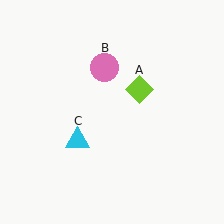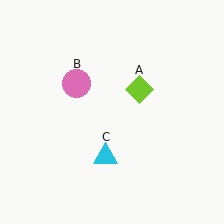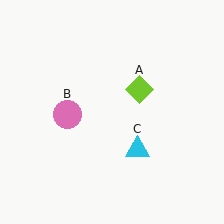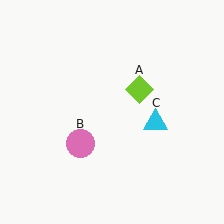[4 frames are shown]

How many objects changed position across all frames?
2 objects changed position: pink circle (object B), cyan triangle (object C).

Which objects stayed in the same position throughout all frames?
Lime diamond (object A) remained stationary.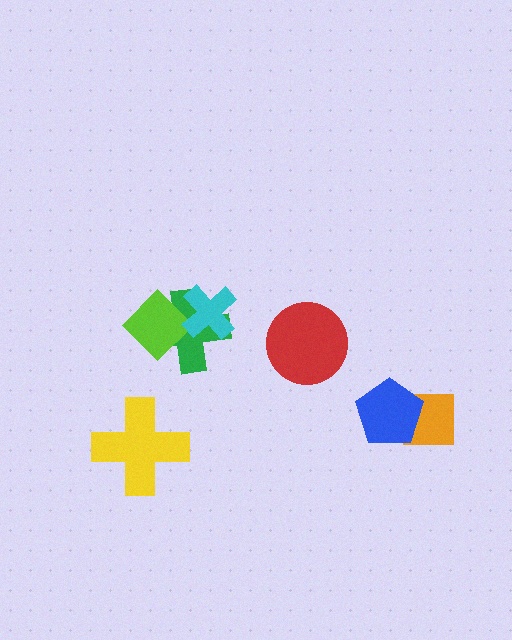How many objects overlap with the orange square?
1 object overlaps with the orange square.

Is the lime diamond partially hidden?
Yes, it is partially covered by another shape.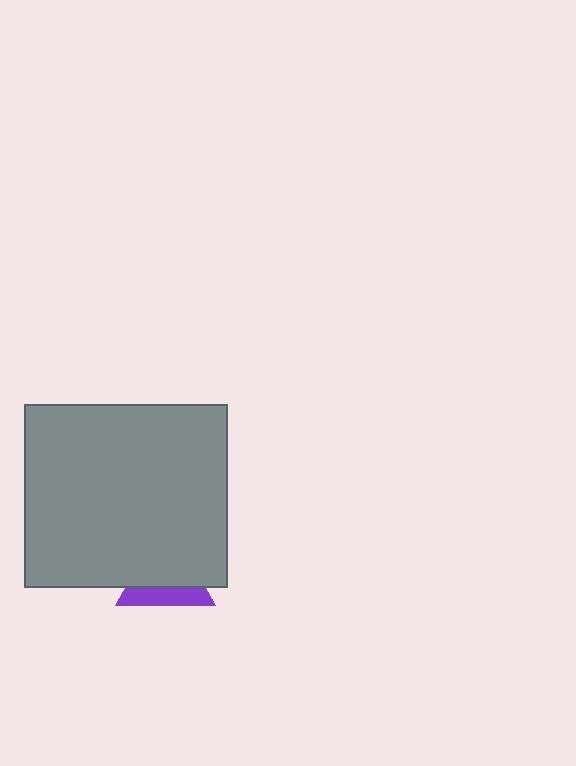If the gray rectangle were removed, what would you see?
You would see the complete purple triangle.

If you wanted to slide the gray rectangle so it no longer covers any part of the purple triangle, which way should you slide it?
Slide it up — that is the most direct way to separate the two shapes.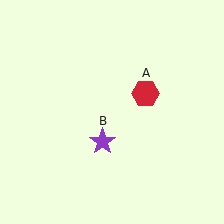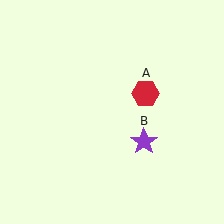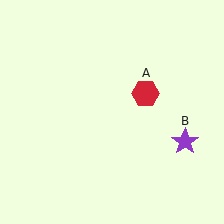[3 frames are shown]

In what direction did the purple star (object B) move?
The purple star (object B) moved right.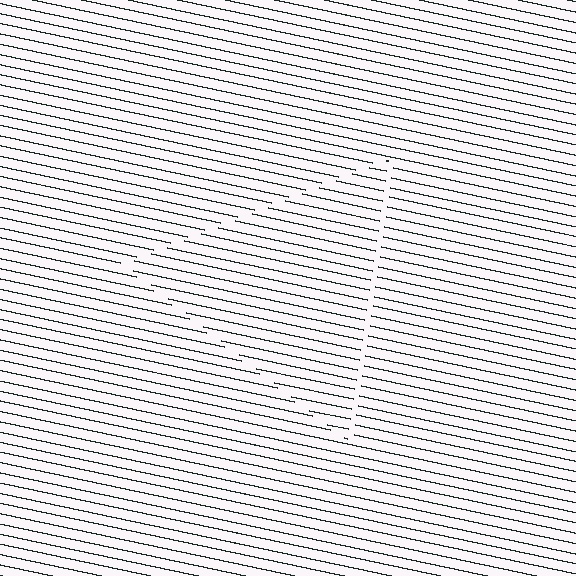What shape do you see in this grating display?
An illusory triangle. The interior of the shape contains the same grating, shifted by half a period — the contour is defined by the phase discontinuity where line-ends from the inner and outer gratings abut.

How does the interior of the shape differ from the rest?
The interior of the shape contains the same grating, shifted by half a period — the contour is defined by the phase discontinuity where line-ends from the inner and outer gratings abut.